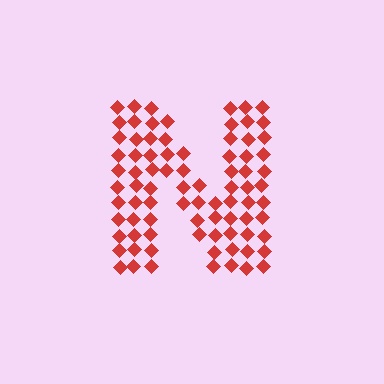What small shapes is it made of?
It is made of small diamonds.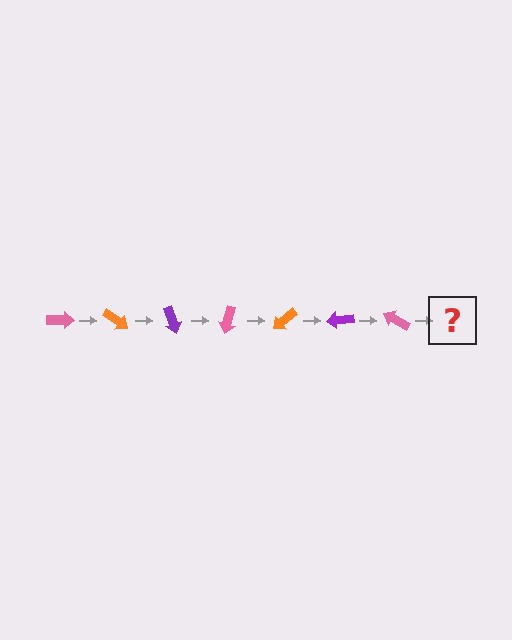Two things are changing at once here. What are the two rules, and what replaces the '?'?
The two rules are that it rotates 35 degrees each step and the color cycles through pink, orange, and purple. The '?' should be an orange arrow, rotated 245 degrees from the start.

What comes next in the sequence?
The next element should be an orange arrow, rotated 245 degrees from the start.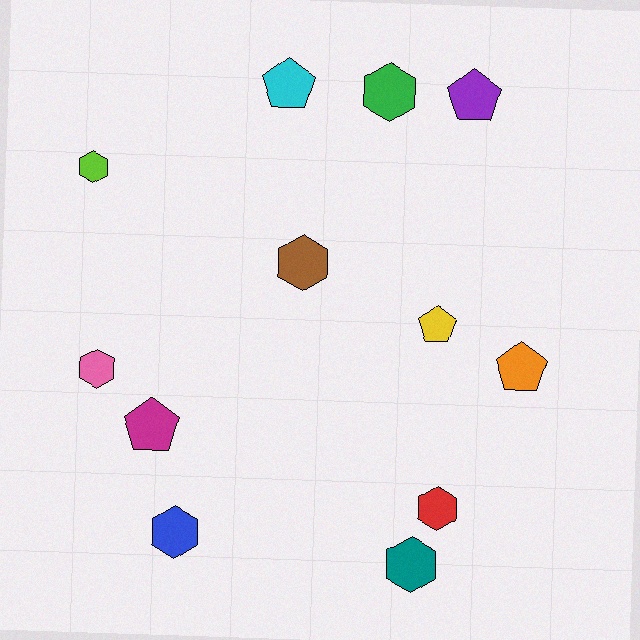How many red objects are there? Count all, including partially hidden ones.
There is 1 red object.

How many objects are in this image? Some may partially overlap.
There are 12 objects.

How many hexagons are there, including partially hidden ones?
There are 7 hexagons.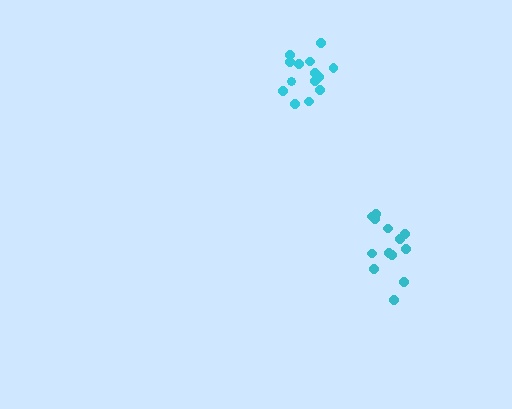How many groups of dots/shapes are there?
There are 2 groups.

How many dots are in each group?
Group 1: 13 dots, Group 2: 14 dots (27 total).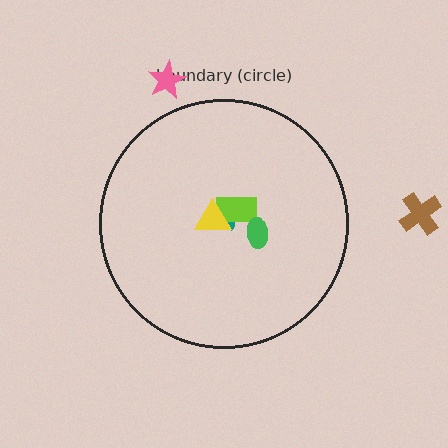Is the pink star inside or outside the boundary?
Outside.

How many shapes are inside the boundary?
4 inside, 2 outside.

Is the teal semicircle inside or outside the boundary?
Inside.